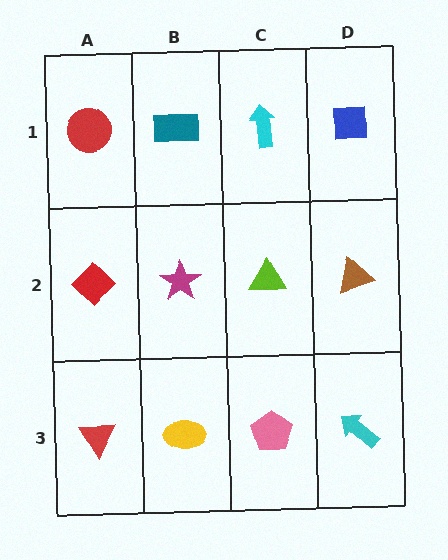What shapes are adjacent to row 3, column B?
A magenta star (row 2, column B), a red triangle (row 3, column A), a pink pentagon (row 3, column C).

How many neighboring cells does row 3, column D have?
2.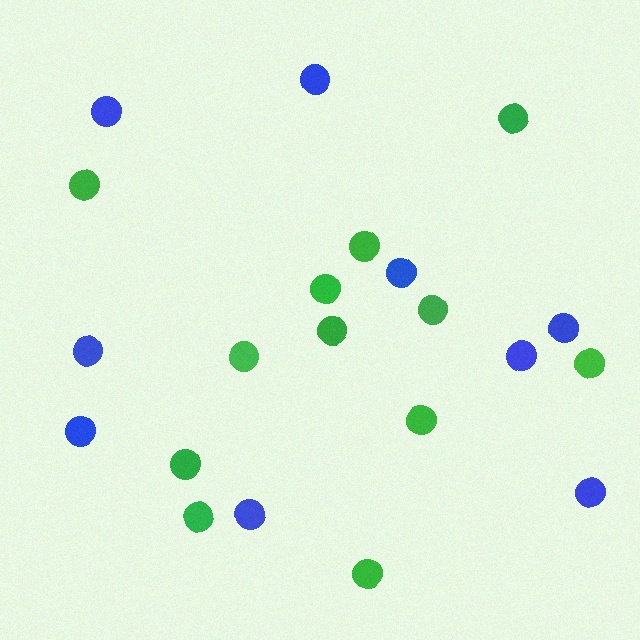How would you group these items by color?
There are 2 groups: one group of blue circles (9) and one group of green circles (12).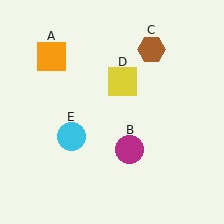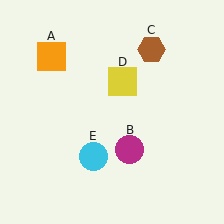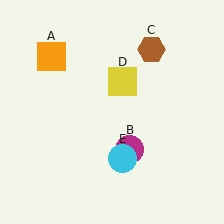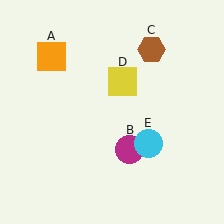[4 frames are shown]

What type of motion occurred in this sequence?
The cyan circle (object E) rotated counterclockwise around the center of the scene.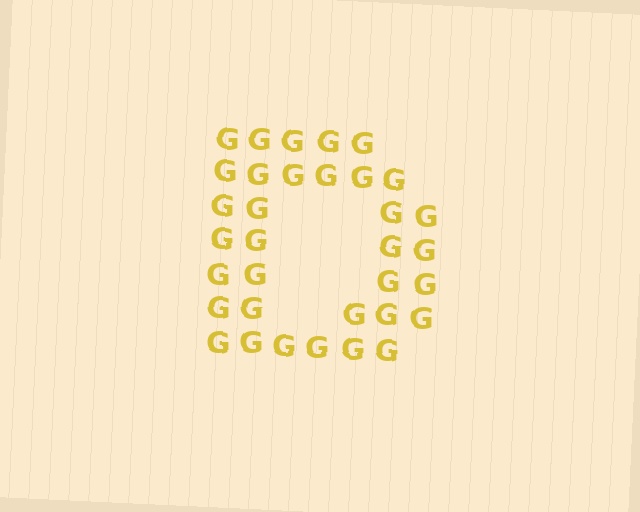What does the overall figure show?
The overall figure shows the letter D.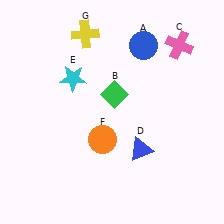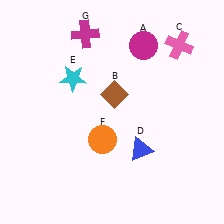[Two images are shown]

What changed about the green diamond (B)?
In Image 1, B is green. In Image 2, it changed to brown.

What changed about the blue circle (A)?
In Image 1, A is blue. In Image 2, it changed to magenta.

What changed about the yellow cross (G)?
In Image 1, G is yellow. In Image 2, it changed to magenta.